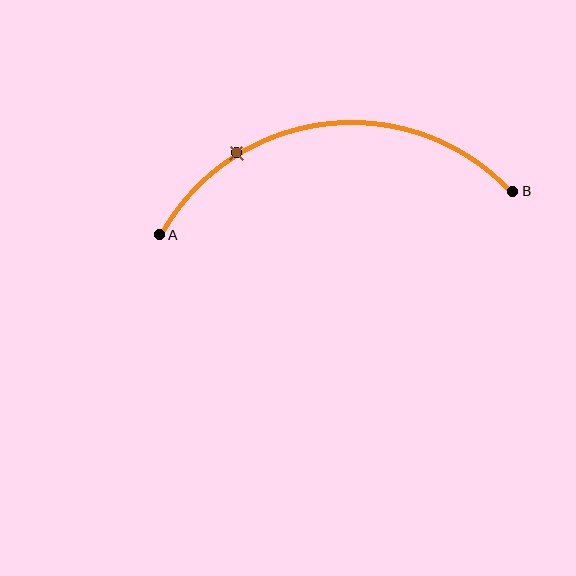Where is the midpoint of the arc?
The arc midpoint is the point on the curve farthest from the straight line joining A and B. It sits above that line.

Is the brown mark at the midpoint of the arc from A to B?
No. The brown mark lies on the arc but is closer to endpoint A. The arc midpoint would be at the point on the curve equidistant along the arc from both A and B.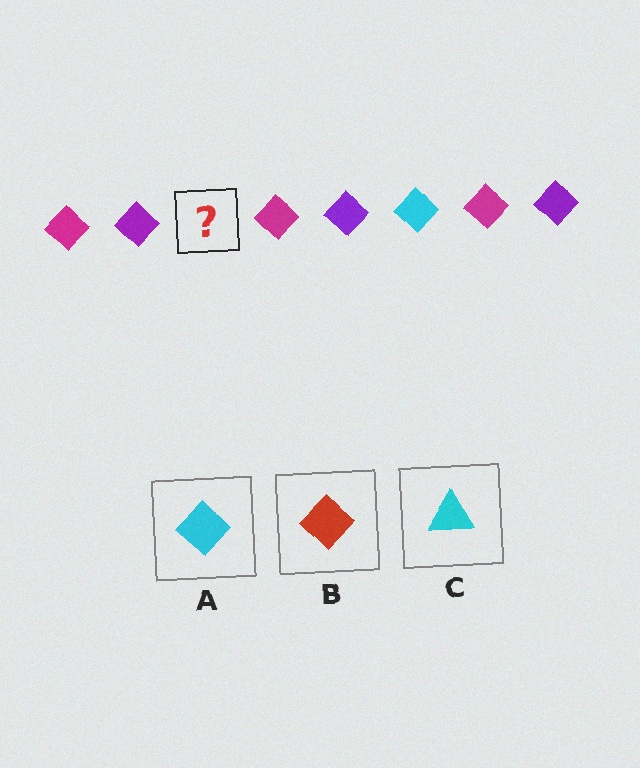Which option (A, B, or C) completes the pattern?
A.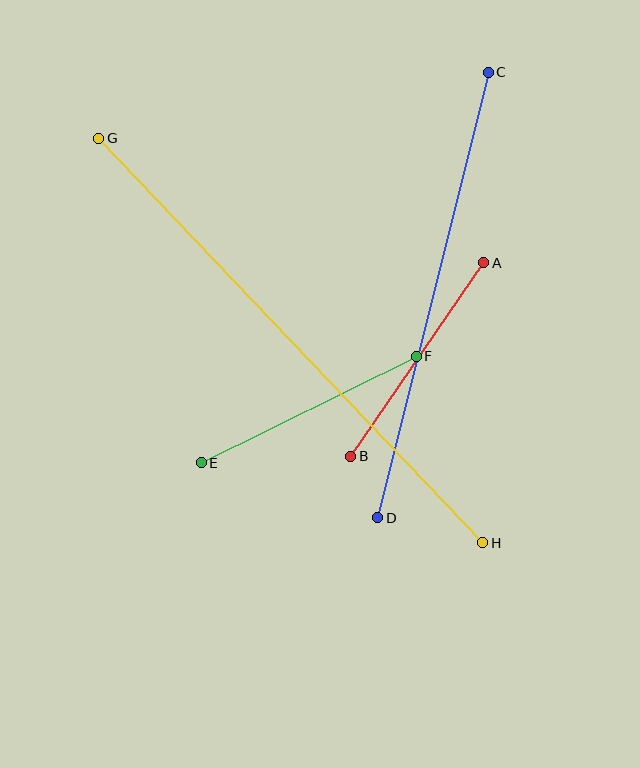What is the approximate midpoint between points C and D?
The midpoint is at approximately (433, 295) pixels.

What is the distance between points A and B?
The distance is approximately 235 pixels.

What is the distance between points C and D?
The distance is approximately 459 pixels.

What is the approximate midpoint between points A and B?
The midpoint is at approximately (417, 360) pixels.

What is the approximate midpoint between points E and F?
The midpoint is at approximately (309, 409) pixels.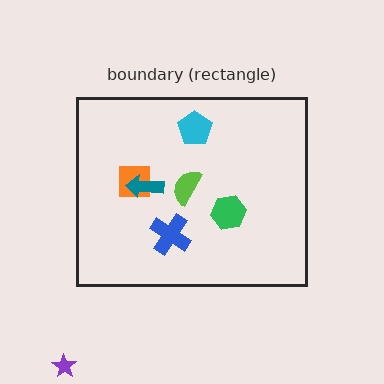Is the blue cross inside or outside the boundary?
Inside.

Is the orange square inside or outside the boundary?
Inside.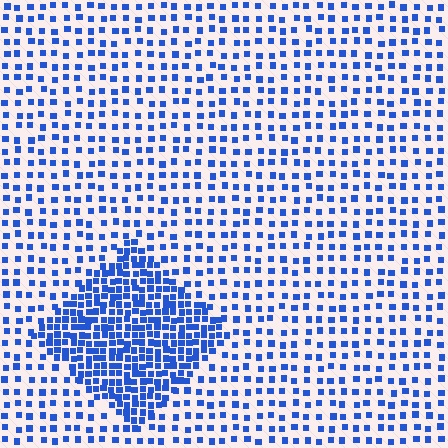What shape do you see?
I see a diamond.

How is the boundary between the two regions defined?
The boundary is defined by a change in element density (approximately 2.5x ratio). All elements are the same color, size, and shape.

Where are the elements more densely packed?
The elements are more densely packed inside the diamond boundary.